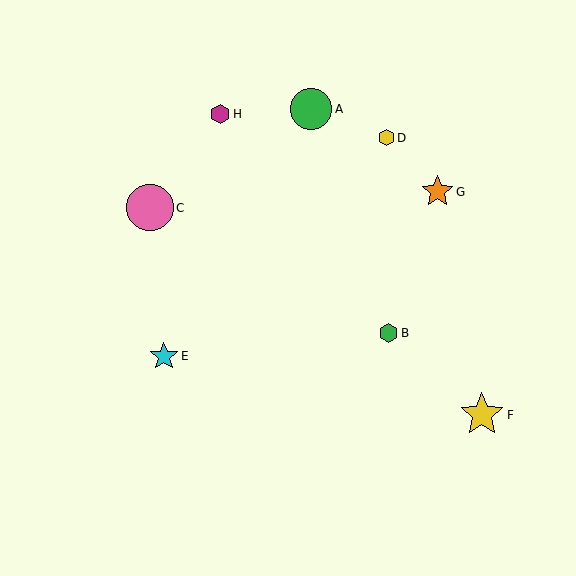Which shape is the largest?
The pink circle (labeled C) is the largest.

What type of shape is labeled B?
Shape B is a green hexagon.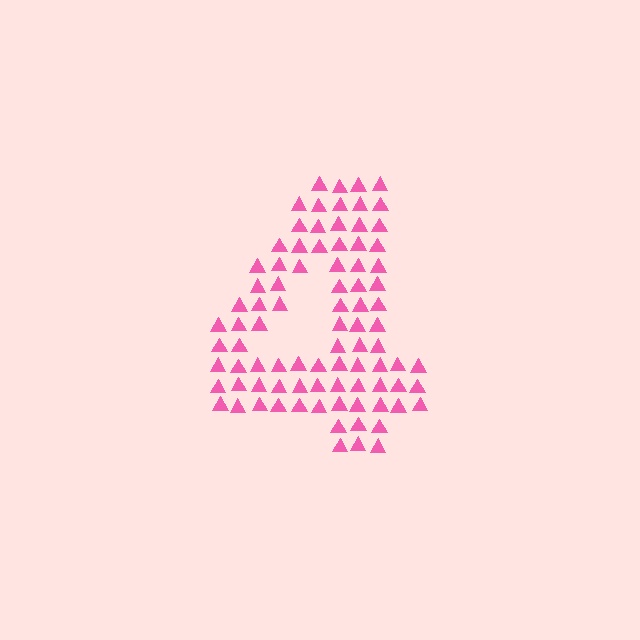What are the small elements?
The small elements are triangles.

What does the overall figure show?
The overall figure shows the digit 4.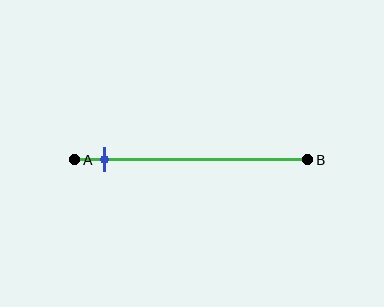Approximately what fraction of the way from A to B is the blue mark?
The blue mark is approximately 15% of the way from A to B.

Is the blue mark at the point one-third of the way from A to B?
No, the mark is at about 15% from A, not at the 33% one-third point.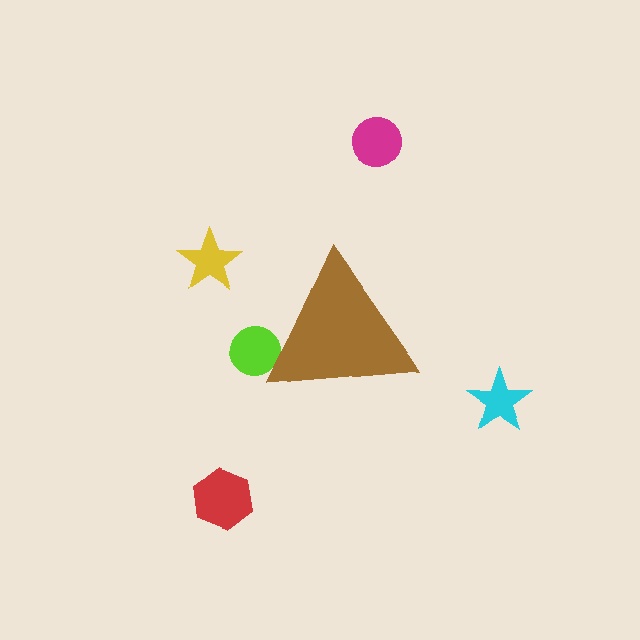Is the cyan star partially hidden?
No, the cyan star is fully visible.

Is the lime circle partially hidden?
Yes, the lime circle is partially hidden behind the brown triangle.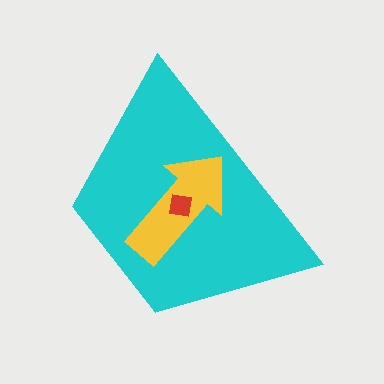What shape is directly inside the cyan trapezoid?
The yellow arrow.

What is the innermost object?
The red square.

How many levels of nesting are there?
3.